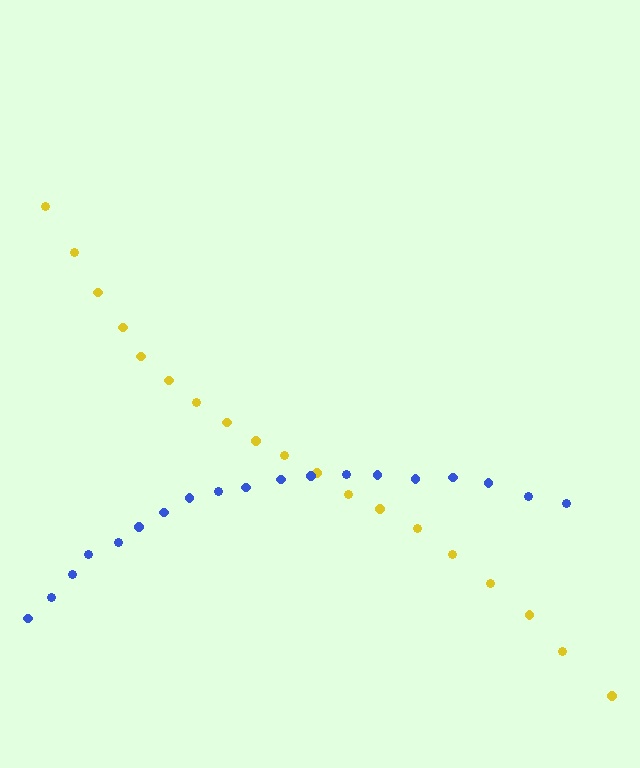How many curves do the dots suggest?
There are 2 distinct paths.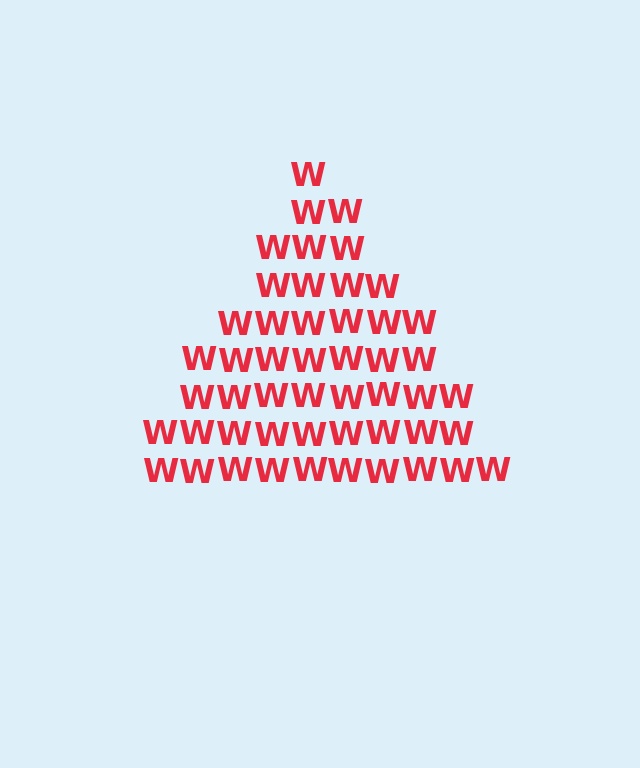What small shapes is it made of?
It is made of small letter W's.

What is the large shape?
The large shape is a triangle.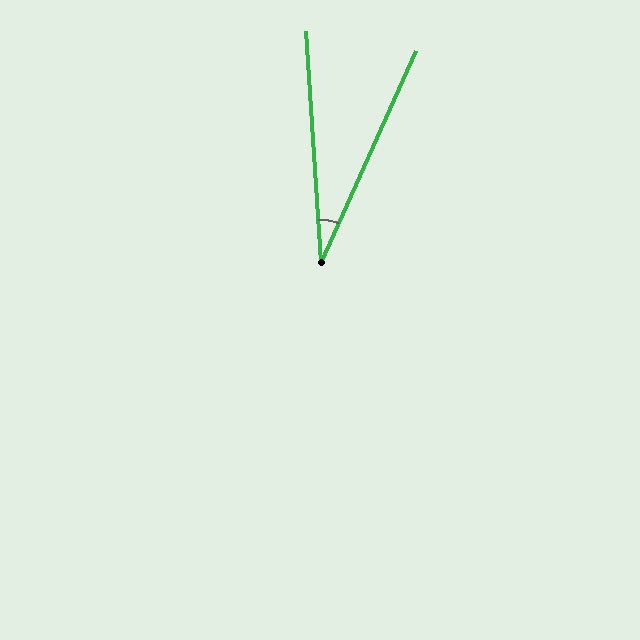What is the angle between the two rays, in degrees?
Approximately 28 degrees.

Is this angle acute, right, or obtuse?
It is acute.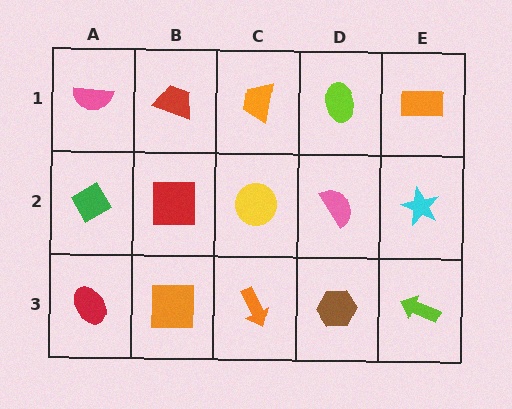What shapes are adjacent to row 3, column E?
A cyan star (row 2, column E), a brown hexagon (row 3, column D).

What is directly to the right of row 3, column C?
A brown hexagon.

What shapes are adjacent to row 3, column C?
A yellow circle (row 2, column C), an orange square (row 3, column B), a brown hexagon (row 3, column D).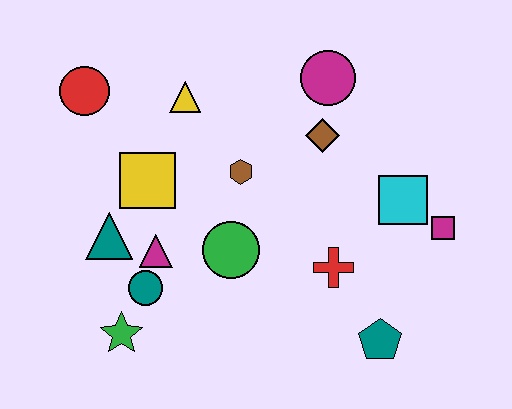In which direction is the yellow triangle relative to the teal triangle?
The yellow triangle is above the teal triangle.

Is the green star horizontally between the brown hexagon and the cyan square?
No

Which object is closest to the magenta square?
The cyan square is closest to the magenta square.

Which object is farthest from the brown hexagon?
The teal pentagon is farthest from the brown hexagon.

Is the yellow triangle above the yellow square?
Yes